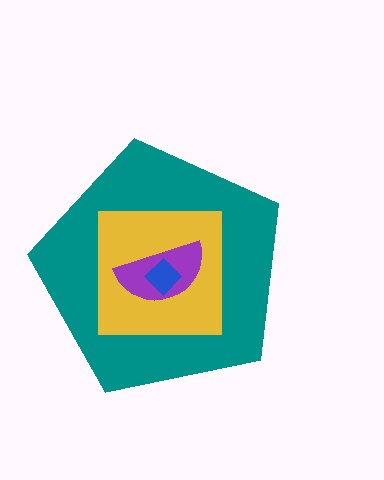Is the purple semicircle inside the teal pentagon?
Yes.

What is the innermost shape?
The blue diamond.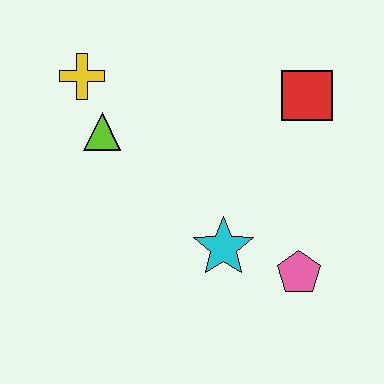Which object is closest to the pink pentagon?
The cyan star is closest to the pink pentagon.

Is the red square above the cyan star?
Yes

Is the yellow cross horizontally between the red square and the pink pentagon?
No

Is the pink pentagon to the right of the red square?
No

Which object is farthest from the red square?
The yellow cross is farthest from the red square.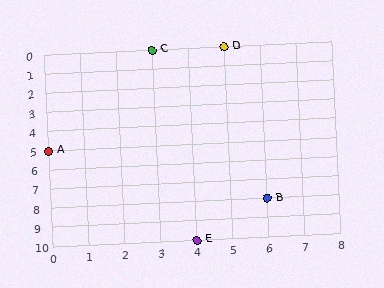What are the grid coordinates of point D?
Point D is at grid coordinates (5, 0).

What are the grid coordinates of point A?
Point A is at grid coordinates (0, 5).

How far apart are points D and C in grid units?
Points D and C are 2 columns apart.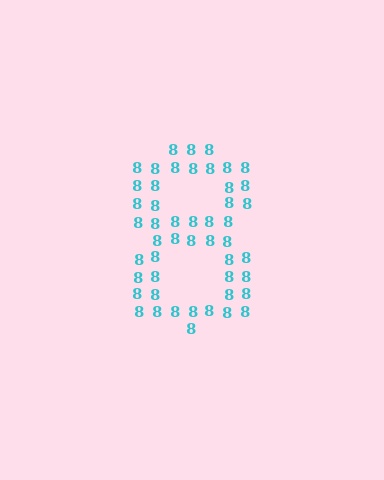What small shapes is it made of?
It is made of small digit 8's.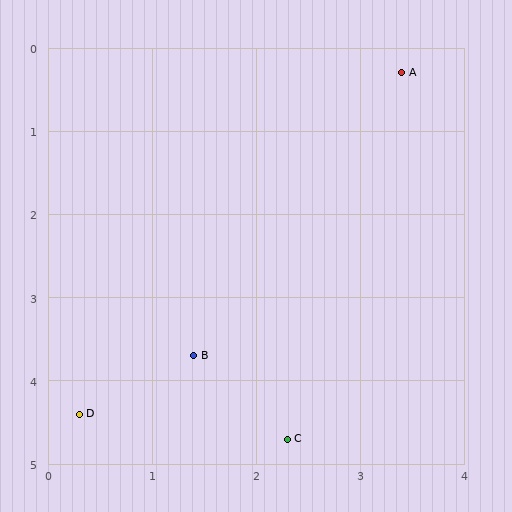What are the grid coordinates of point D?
Point D is at approximately (0.3, 4.4).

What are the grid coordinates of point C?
Point C is at approximately (2.3, 4.7).